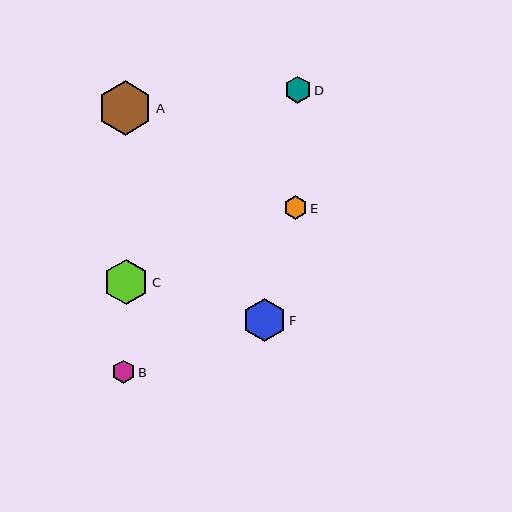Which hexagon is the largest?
Hexagon A is the largest with a size of approximately 54 pixels.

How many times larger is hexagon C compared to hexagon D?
Hexagon C is approximately 1.7 times the size of hexagon D.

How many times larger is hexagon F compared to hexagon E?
Hexagon F is approximately 1.9 times the size of hexagon E.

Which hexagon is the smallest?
Hexagon E is the smallest with a size of approximately 23 pixels.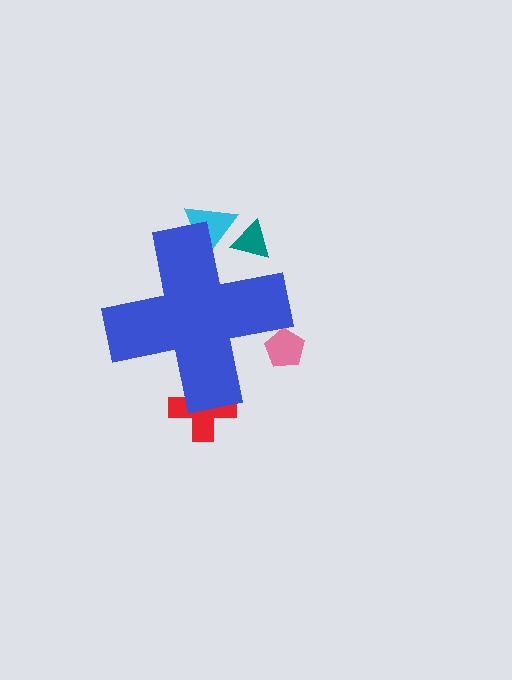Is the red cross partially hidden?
Yes, the red cross is partially hidden behind the blue cross.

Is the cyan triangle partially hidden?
Yes, the cyan triangle is partially hidden behind the blue cross.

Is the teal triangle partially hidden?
Yes, the teal triangle is partially hidden behind the blue cross.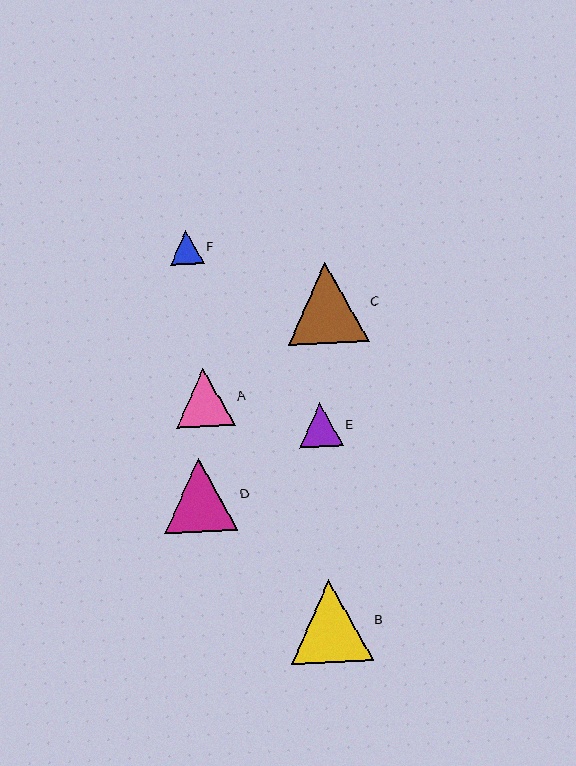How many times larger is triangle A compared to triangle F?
Triangle A is approximately 1.8 times the size of triangle F.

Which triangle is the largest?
Triangle B is the largest with a size of approximately 82 pixels.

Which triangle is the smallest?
Triangle F is the smallest with a size of approximately 33 pixels.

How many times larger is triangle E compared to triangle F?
Triangle E is approximately 1.3 times the size of triangle F.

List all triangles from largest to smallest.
From largest to smallest: B, C, D, A, E, F.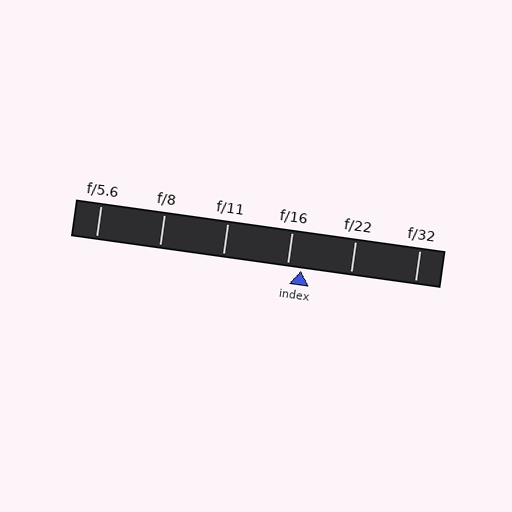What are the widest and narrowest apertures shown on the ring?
The widest aperture shown is f/5.6 and the narrowest is f/32.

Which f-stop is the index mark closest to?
The index mark is closest to f/16.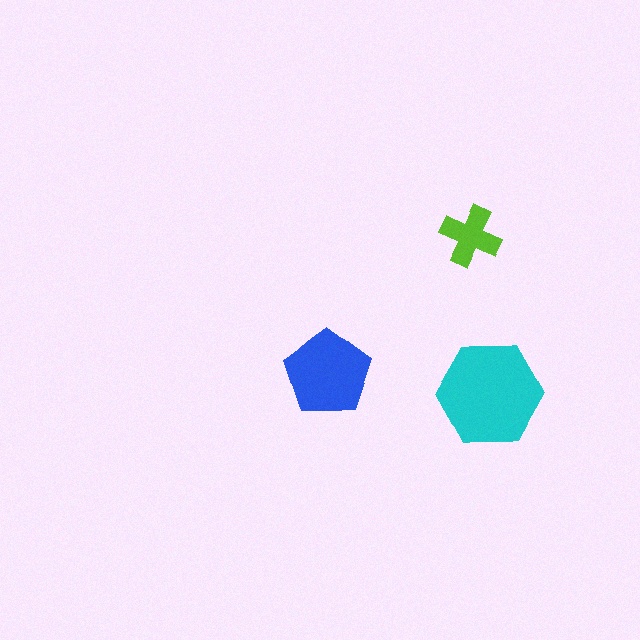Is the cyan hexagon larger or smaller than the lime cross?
Larger.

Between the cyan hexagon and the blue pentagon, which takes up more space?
The cyan hexagon.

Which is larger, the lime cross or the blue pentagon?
The blue pentagon.